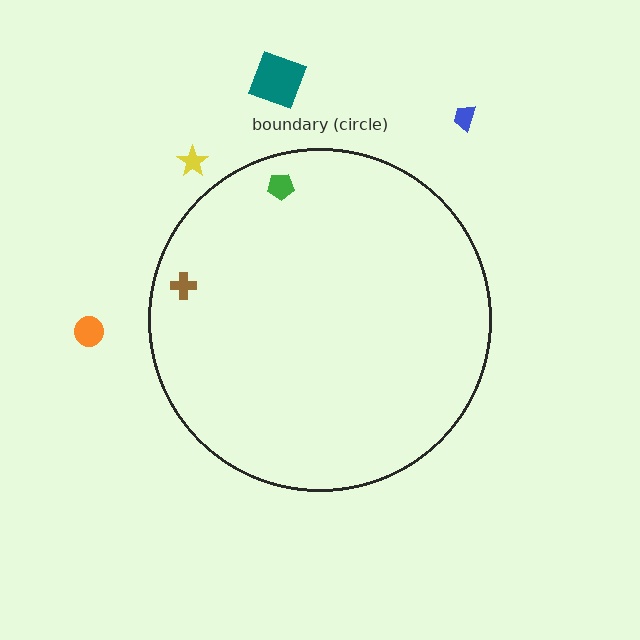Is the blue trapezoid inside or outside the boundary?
Outside.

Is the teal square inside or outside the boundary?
Outside.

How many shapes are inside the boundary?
2 inside, 4 outside.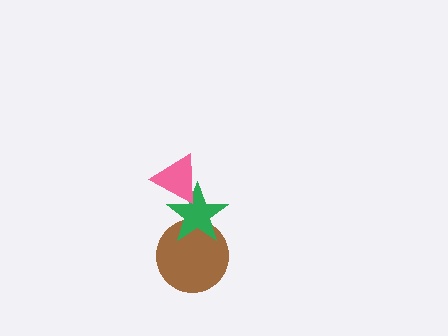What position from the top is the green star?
The green star is 2nd from the top.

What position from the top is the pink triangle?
The pink triangle is 1st from the top.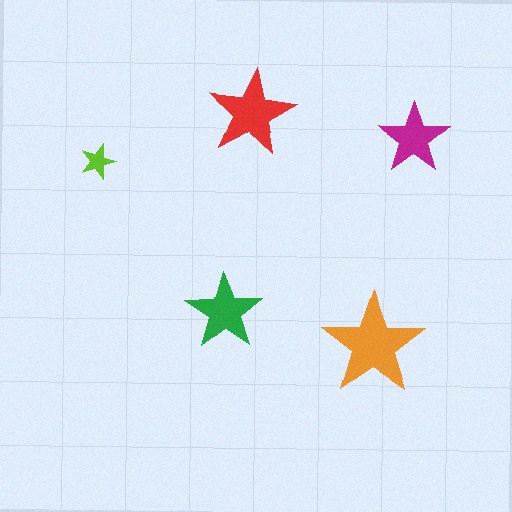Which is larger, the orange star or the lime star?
The orange one.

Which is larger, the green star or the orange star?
The orange one.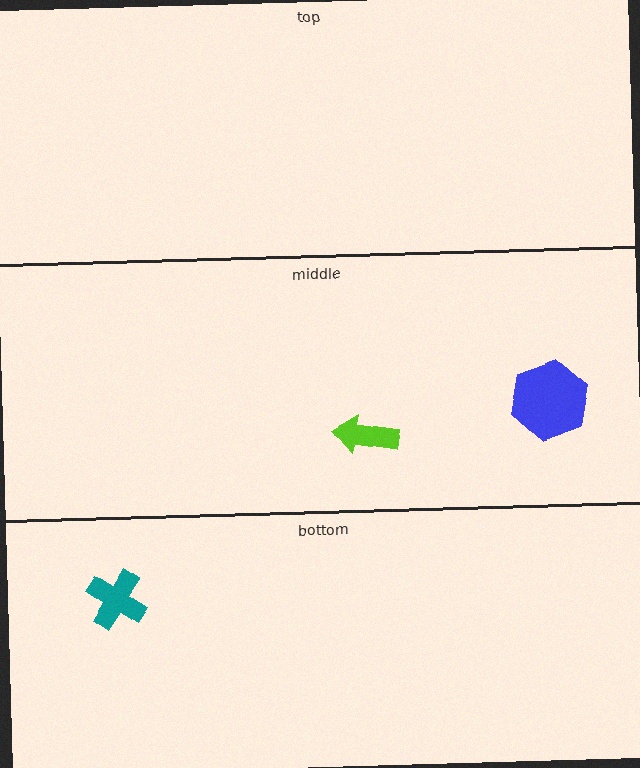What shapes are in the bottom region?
The teal cross.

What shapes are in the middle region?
The blue hexagon, the lime arrow.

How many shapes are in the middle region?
2.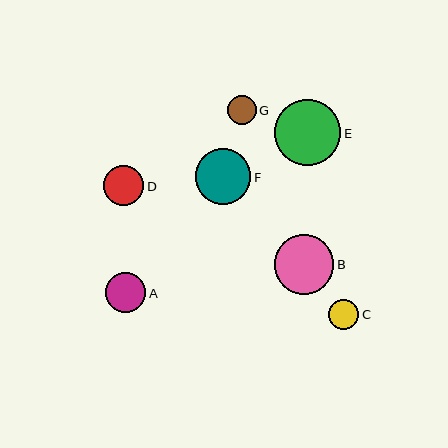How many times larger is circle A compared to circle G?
Circle A is approximately 1.4 times the size of circle G.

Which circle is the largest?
Circle E is the largest with a size of approximately 66 pixels.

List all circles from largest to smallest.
From largest to smallest: E, B, F, A, D, C, G.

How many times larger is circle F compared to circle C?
Circle F is approximately 1.9 times the size of circle C.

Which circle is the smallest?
Circle G is the smallest with a size of approximately 29 pixels.